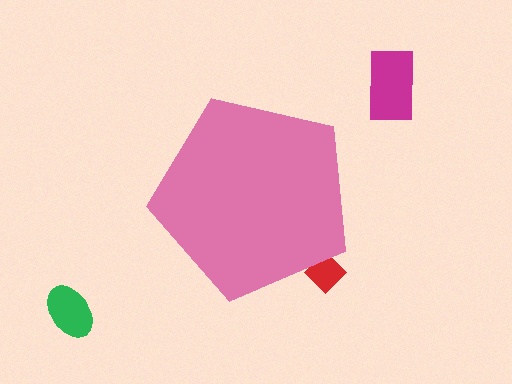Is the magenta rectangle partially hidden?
No, the magenta rectangle is fully visible.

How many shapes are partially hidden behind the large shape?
1 shape is partially hidden.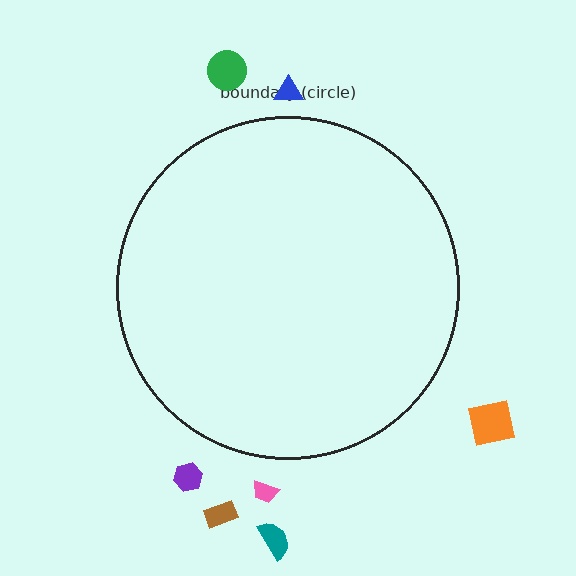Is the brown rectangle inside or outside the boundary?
Outside.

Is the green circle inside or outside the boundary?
Outside.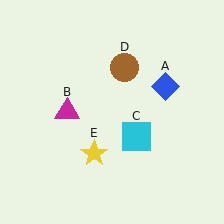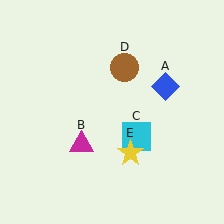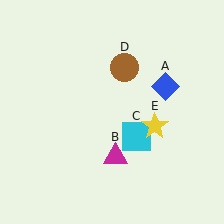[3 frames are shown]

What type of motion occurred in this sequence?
The magenta triangle (object B), yellow star (object E) rotated counterclockwise around the center of the scene.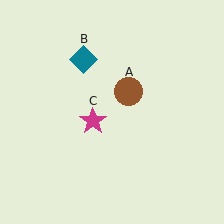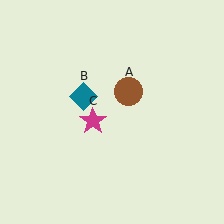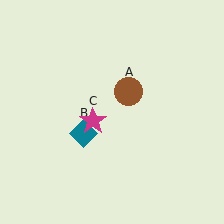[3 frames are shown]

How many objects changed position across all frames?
1 object changed position: teal diamond (object B).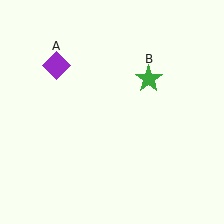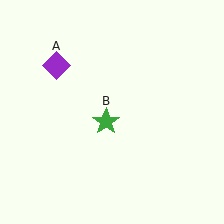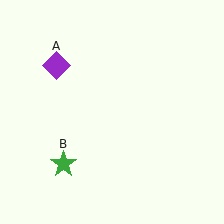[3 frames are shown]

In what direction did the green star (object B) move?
The green star (object B) moved down and to the left.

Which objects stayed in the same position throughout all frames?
Purple diamond (object A) remained stationary.